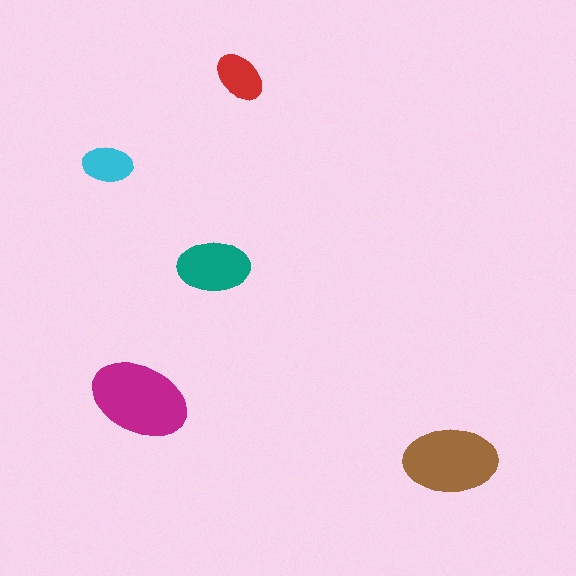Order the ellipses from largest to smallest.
the magenta one, the brown one, the teal one, the red one, the cyan one.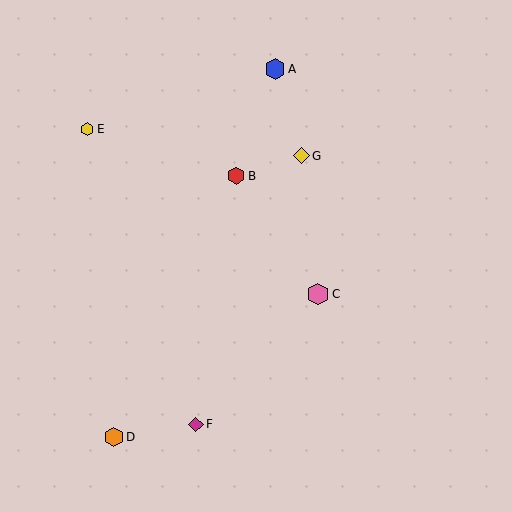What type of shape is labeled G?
Shape G is a yellow diamond.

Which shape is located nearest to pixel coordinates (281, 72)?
The blue hexagon (labeled A) at (275, 69) is nearest to that location.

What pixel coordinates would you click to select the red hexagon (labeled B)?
Click at (236, 176) to select the red hexagon B.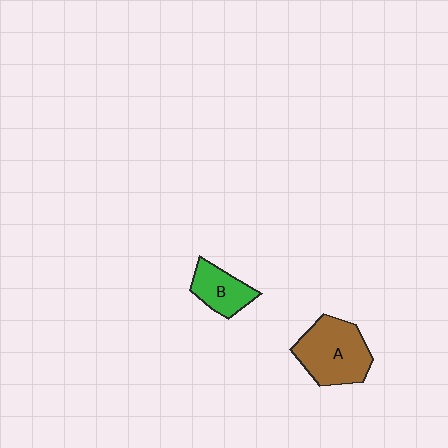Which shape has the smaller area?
Shape B (green).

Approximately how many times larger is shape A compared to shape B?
Approximately 1.8 times.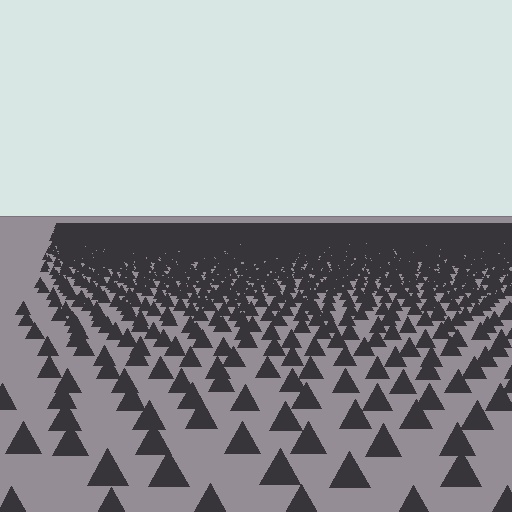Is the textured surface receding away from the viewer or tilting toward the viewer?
The surface is receding away from the viewer. Texture elements get smaller and denser toward the top.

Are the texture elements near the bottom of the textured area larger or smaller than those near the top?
Larger. Near the bottom, elements are closer to the viewer and appear at a bigger on-screen size.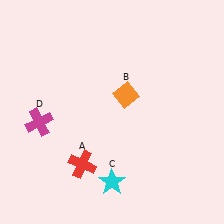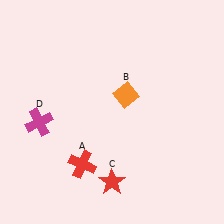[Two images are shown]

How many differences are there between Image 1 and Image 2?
There is 1 difference between the two images.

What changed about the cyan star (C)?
In Image 1, C is cyan. In Image 2, it changed to red.